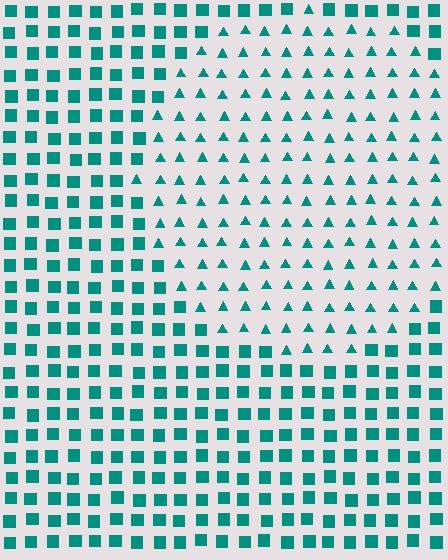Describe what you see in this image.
The image is filled with small teal elements arranged in a uniform grid. A circle-shaped region contains triangles, while the surrounding area contains squares. The boundary is defined purely by the change in element shape.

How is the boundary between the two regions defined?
The boundary is defined by a change in element shape: triangles inside vs. squares outside. All elements share the same color and spacing.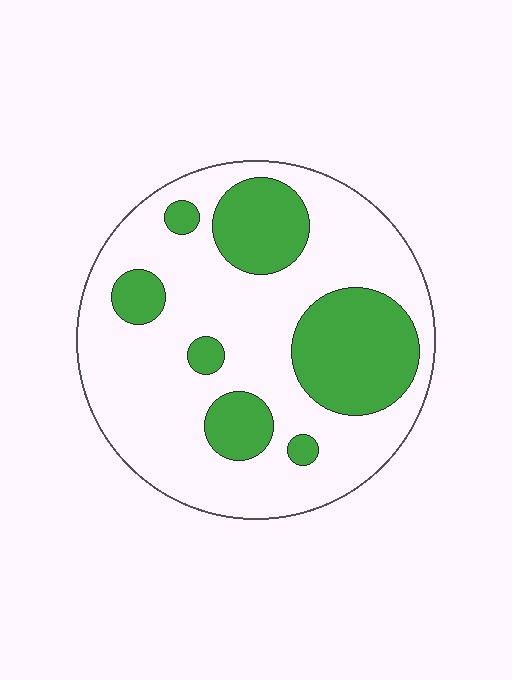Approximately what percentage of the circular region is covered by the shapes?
Approximately 30%.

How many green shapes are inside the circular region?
7.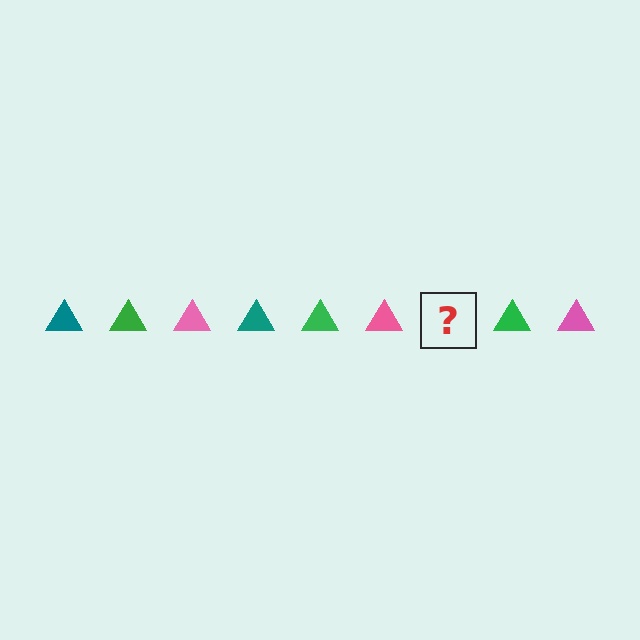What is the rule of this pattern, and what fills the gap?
The rule is that the pattern cycles through teal, green, pink triangles. The gap should be filled with a teal triangle.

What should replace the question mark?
The question mark should be replaced with a teal triangle.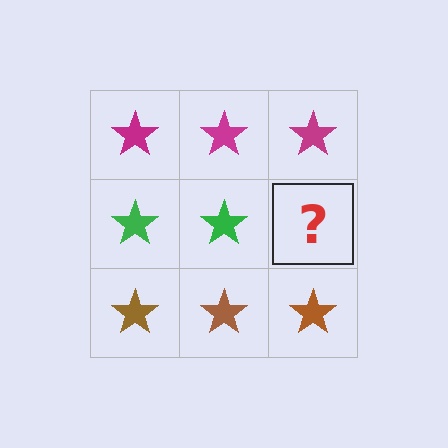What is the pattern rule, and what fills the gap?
The rule is that each row has a consistent color. The gap should be filled with a green star.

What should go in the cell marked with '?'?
The missing cell should contain a green star.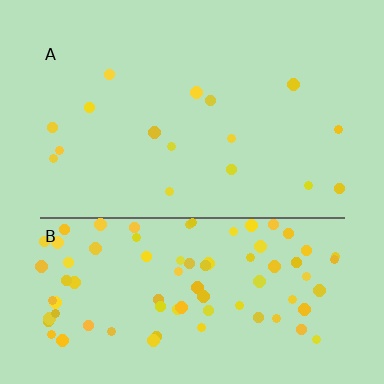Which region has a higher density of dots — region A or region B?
B (the bottom).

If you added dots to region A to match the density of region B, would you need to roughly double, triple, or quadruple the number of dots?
Approximately quadruple.